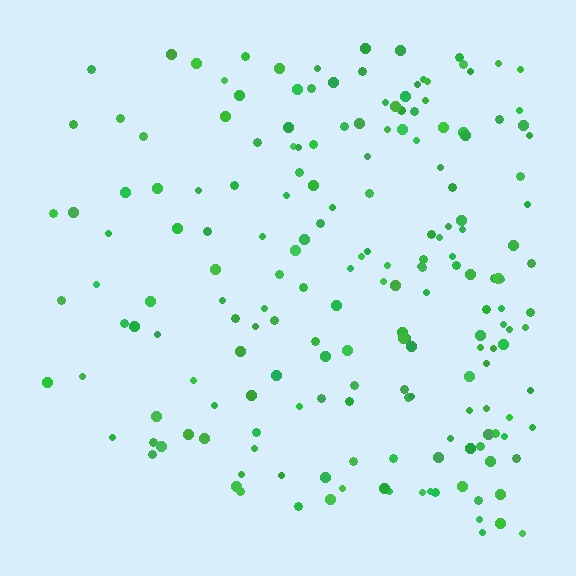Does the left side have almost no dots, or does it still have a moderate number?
Still a moderate number, just noticeably fewer than the right.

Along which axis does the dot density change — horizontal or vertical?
Horizontal.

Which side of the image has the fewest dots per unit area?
The left.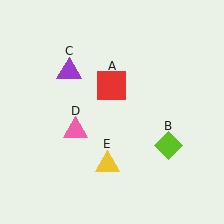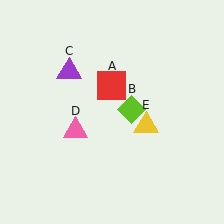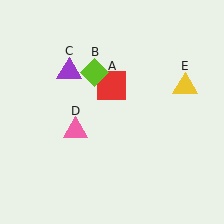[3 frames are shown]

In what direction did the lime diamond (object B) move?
The lime diamond (object B) moved up and to the left.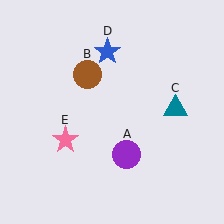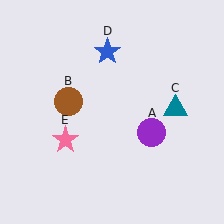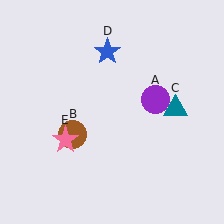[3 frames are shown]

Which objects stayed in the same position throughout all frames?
Teal triangle (object C) and blue star (object D) and pink star (object E) remained stationary.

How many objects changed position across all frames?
2 objects changed position: purple circle (object A), brown circle (object B).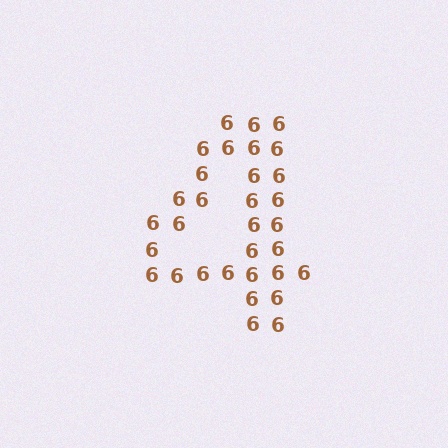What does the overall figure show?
The overall figure shows the digit 4.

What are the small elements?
The small elements are digit 6's.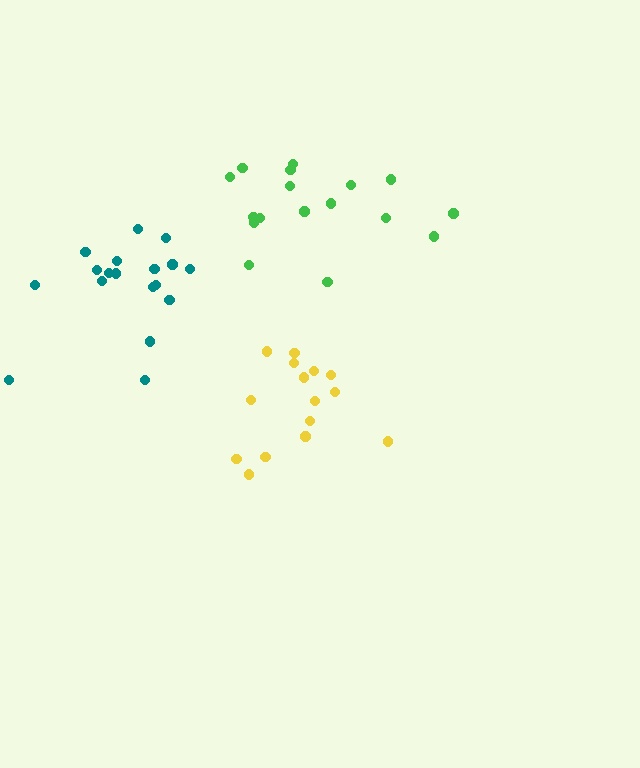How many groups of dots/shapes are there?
There are 3 groups.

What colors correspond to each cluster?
The clusters are colored: teal, yellow, green.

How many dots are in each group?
Group 1: 18 dots, Group 2: 15 dots, Group 3: 17 dots (50 total).